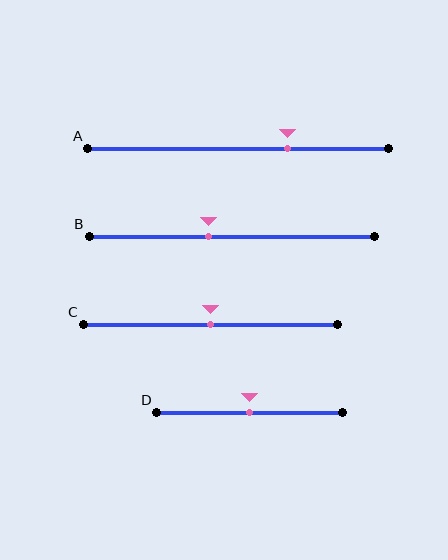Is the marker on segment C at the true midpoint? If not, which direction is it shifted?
Yes, the marker on segment C is at the true midpoint.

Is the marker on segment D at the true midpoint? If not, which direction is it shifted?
Yes, the marker on segment D is at the true midpoint.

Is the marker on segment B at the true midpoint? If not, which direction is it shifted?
No, the marker on segment B is shifted to the left by about 8% of the segment length.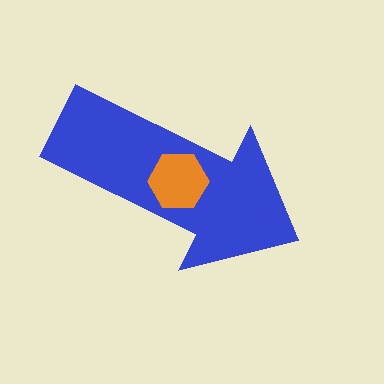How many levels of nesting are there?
2.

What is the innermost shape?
The orange hexagon.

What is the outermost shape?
The blue arrow.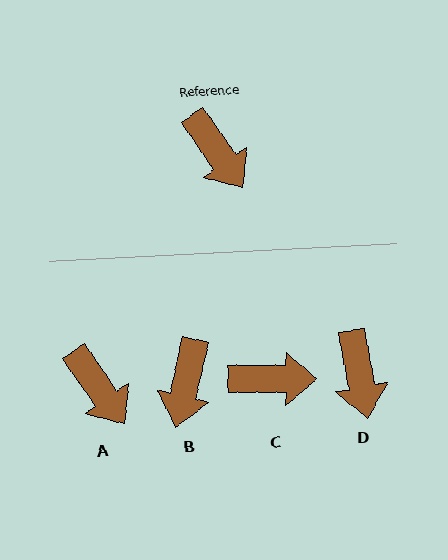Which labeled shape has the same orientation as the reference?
A.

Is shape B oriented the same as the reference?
No, it is off by about 48 degrees.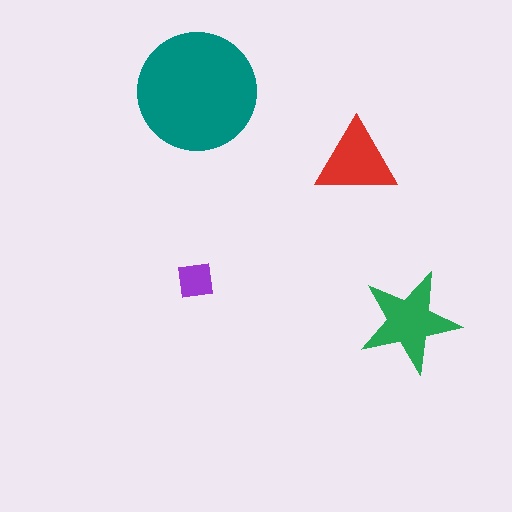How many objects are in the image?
There are 4 objects in the image.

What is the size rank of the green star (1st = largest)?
2nd.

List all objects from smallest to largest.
The purple square, the red triangle, the green star, the teal circle.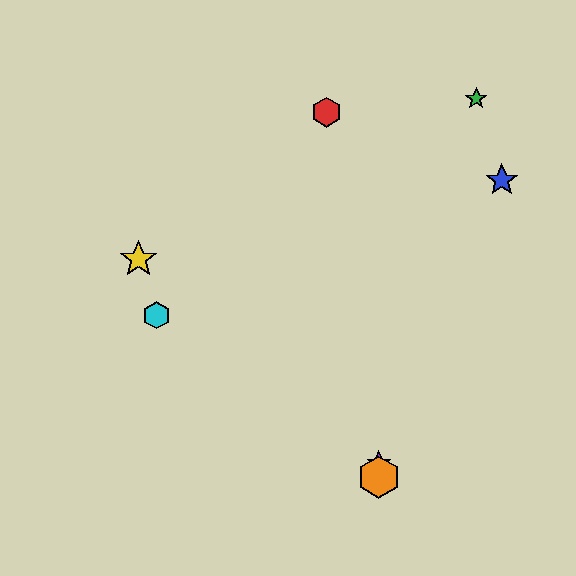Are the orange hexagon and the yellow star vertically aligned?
No, the orange hexagon is at x≈379 and the yellow star is at x≈138.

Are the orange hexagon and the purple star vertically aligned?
Yes, both are at x≈379.